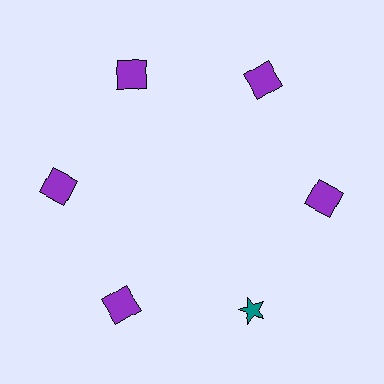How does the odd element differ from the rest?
It differs in both color (teal instead of purple) and shape (star instead of square).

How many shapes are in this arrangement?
There are 6 shapes arranged in a ring pattern.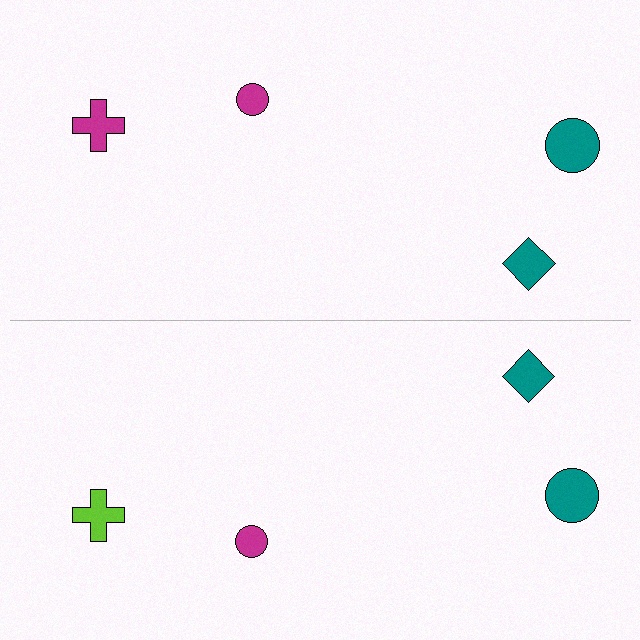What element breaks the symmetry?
The lime cross on the bottom side breaks the symmetry — its mirror counterpart is magenta.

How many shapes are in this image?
There are 8 shapes in this image.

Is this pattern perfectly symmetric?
No, the pattern is not perfectly symmetric. The lime cross on the bottom side breaks the symmetry — its mirror counterpart is magenta.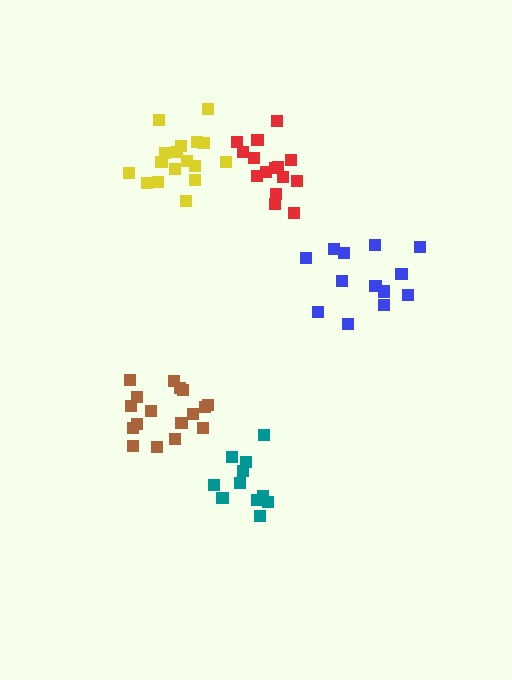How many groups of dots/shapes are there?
There are 5 groups.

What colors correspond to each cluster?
The clusters are colored: yellow, teal, blue, brown, red.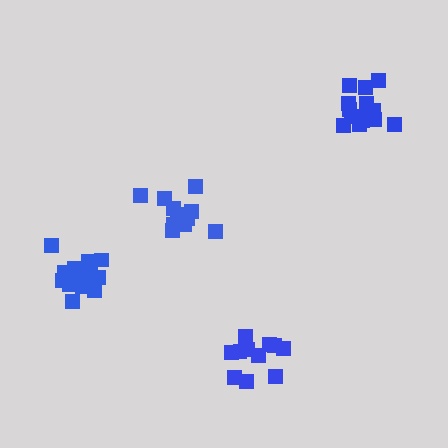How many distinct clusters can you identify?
There are 4 distinct clusters.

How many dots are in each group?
Group 1: 16 dots, Group 2: 12 dots, Group 3: 15 dots, Group 4: 12 dots (55 total).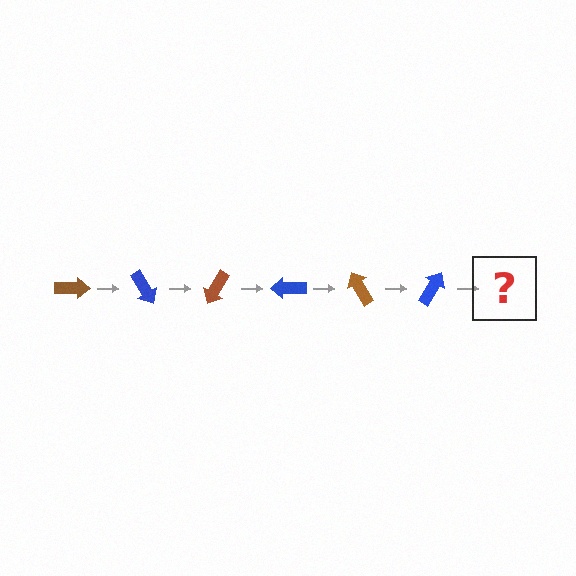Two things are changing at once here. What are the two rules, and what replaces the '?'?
The two rules are that it rotates 60 degrees each step and the color cycles through brown and blue. The '?' should be a brown arrow, rotated 360 degrees from the start.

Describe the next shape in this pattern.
It should be a brown arrow, rotated 360 degrees from the start.